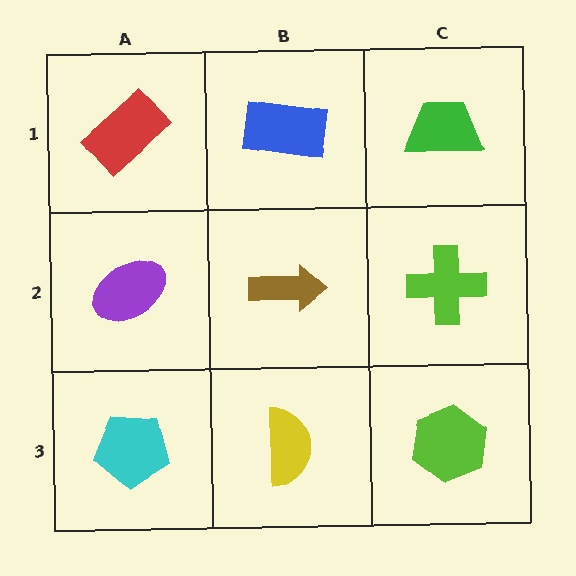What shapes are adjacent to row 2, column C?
A green trapezoid (row 1, column C), a lime hexagon (row 3, column C), a brown arrow (row 2, column B).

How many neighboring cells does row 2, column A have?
3.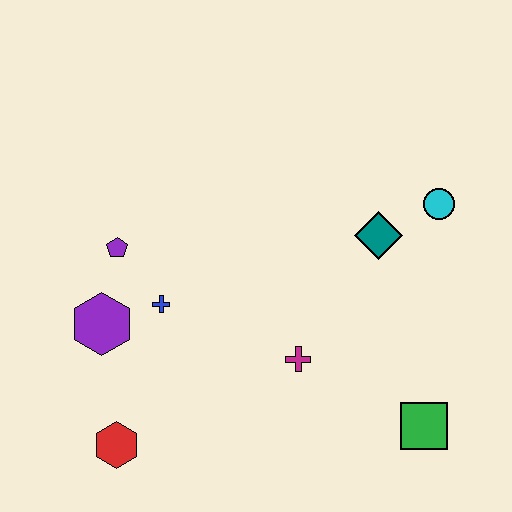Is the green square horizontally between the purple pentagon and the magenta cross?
No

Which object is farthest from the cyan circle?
The red hexagon is farthest from the cyan circle.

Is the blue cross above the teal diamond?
No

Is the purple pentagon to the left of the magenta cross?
Yes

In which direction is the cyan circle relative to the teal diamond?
The cyan circle is to the right of the teal diamond.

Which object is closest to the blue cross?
The purple hexagon is closest to the blue cross.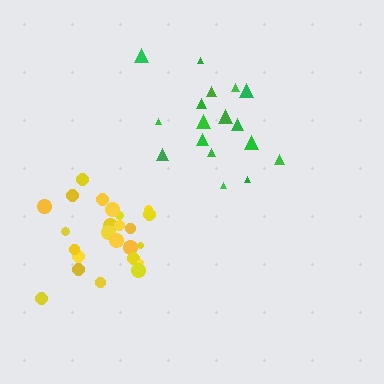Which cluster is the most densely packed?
Yellow.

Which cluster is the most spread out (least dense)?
Green.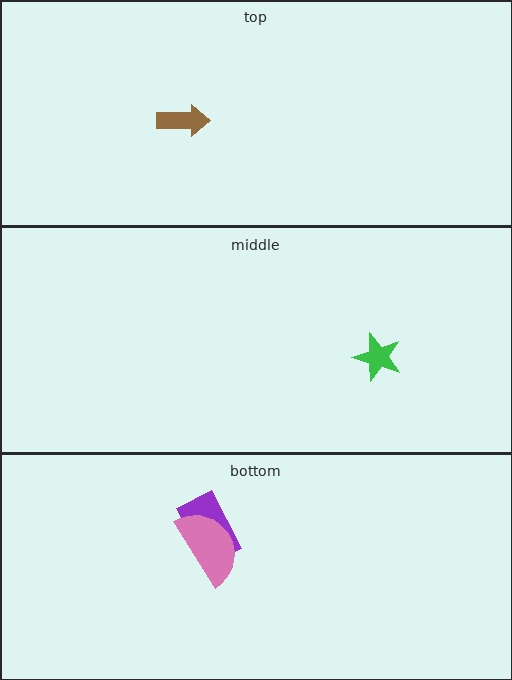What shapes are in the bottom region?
The purple rectangle, the pink semicircle.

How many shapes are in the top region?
1.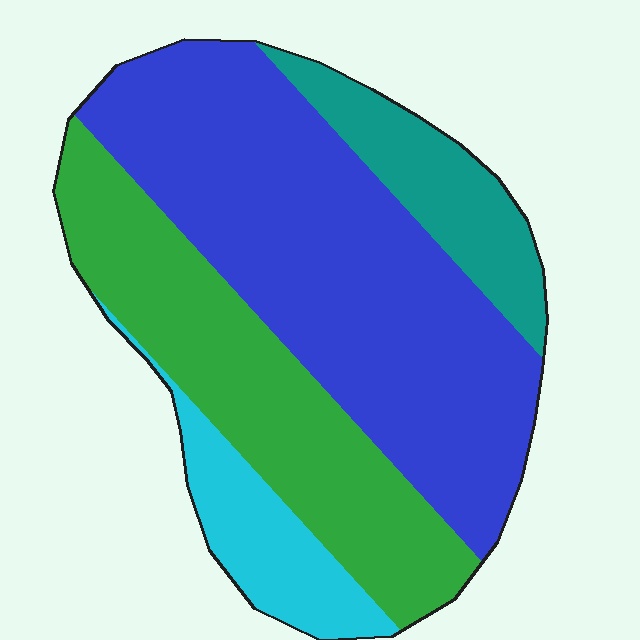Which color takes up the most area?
Blue, at roughly 50%.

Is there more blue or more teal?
Blue.